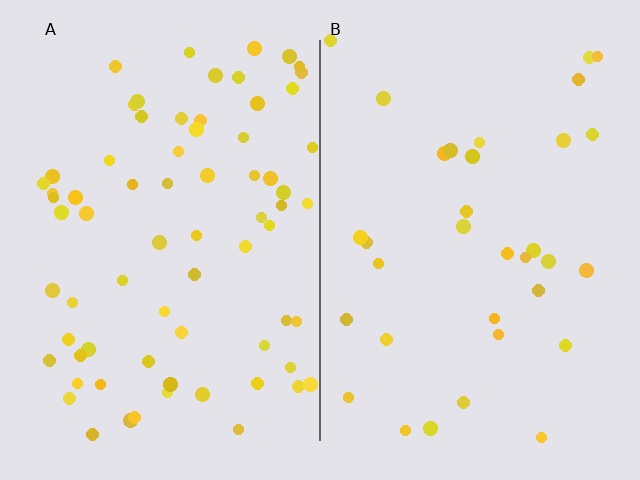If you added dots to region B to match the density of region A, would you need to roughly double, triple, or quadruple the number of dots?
Approximately double.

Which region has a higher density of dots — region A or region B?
A (the left).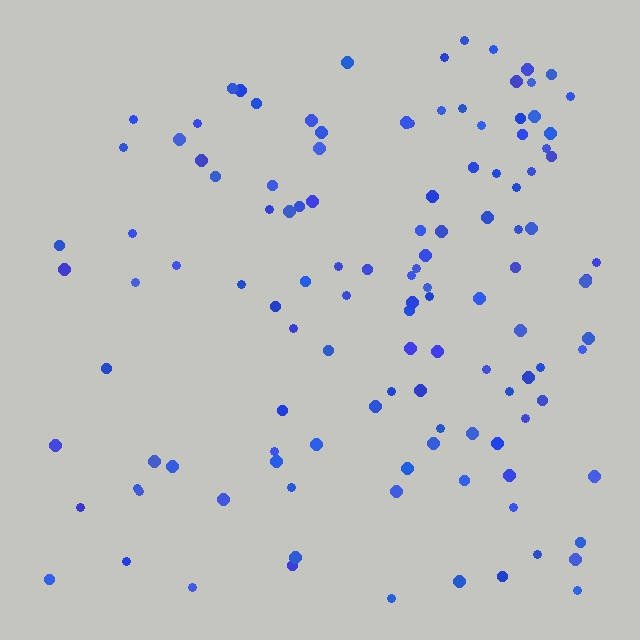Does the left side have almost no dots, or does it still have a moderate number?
Still a moderate number, just noticeably fewer than the right.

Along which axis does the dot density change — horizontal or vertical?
Horizontal.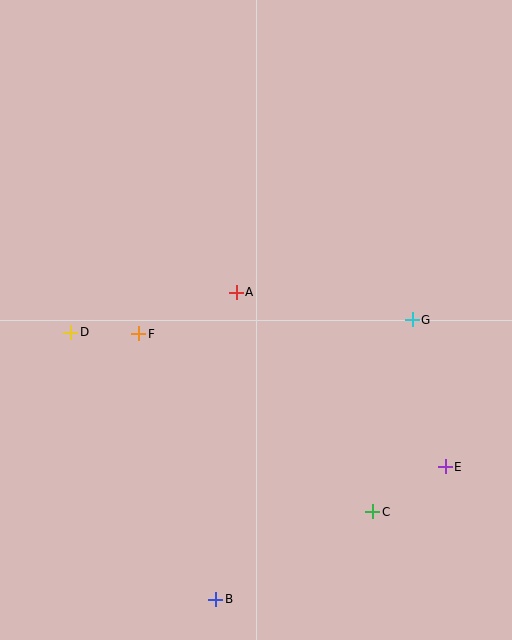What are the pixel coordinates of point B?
Point B is at (216, 599).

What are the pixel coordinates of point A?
Point A is at (236, 292).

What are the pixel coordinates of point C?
Point C is at (373, 512).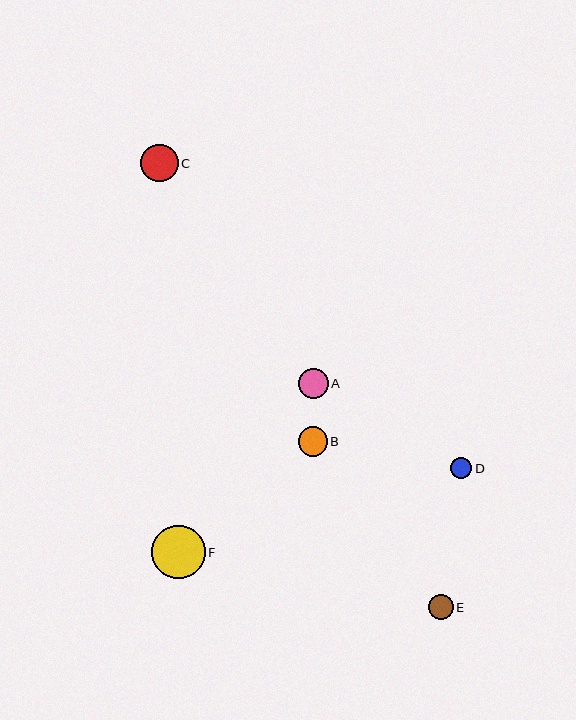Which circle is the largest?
Circle F is the largest with a size of approximately 54 pixels.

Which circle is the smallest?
Circle D is the smallest with a size of approximately 21 pixels.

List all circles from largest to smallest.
From largest to smallest: F, C, A, B, E, D.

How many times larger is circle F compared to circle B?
Circle F is approximately 1.8 times the size of circle B.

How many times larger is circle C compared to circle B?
Circle C is approximately 1.3 times the size of circle B.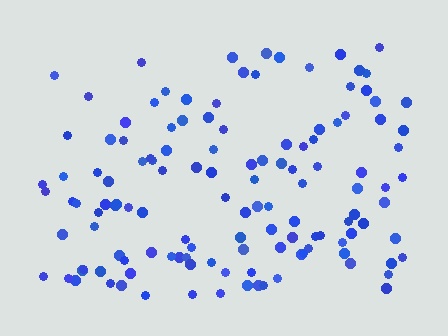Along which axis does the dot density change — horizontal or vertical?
Vertical.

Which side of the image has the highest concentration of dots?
The bottom.